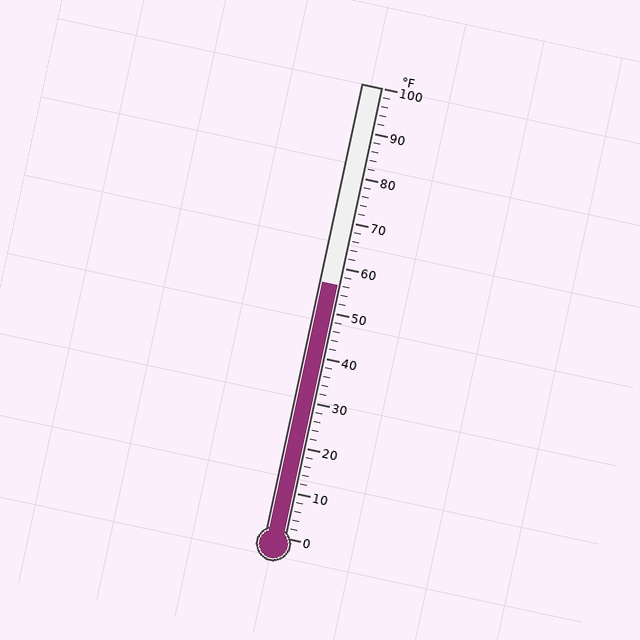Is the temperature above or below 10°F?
The temperature is above 10°F.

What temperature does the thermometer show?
The thermometer shows approximately 56°F.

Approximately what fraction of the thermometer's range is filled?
The thermometer is filled to approximately 55% of its range.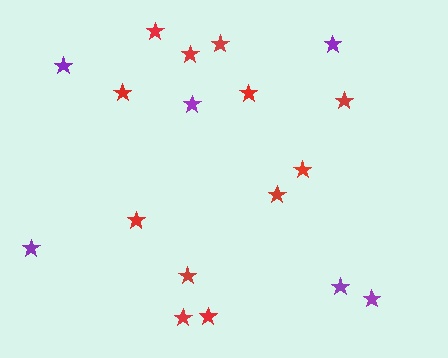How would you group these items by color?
There are 2 groups: one group of red stars (12) and one group of purple stars (6).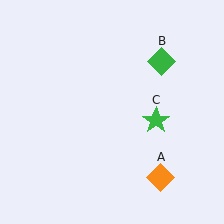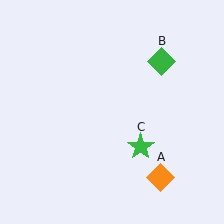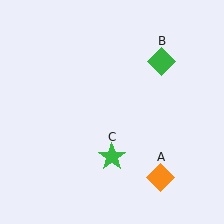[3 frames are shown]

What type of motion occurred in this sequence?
The green star (object C) rotated clockwise around the center of the scene.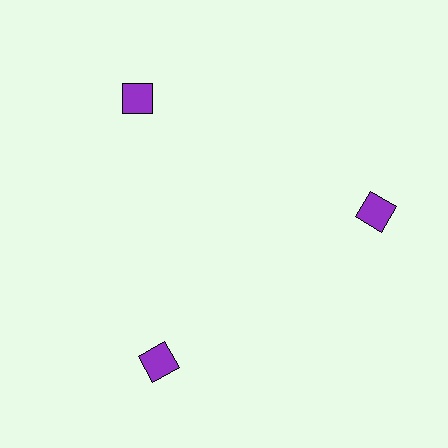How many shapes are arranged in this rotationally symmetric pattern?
There are 3 shapes, arranged in 3 groups of 1.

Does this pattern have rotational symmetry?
Yes, this pattern has 3-fold rotational symmetry. It looks the same after rotating 120 degrees around the center.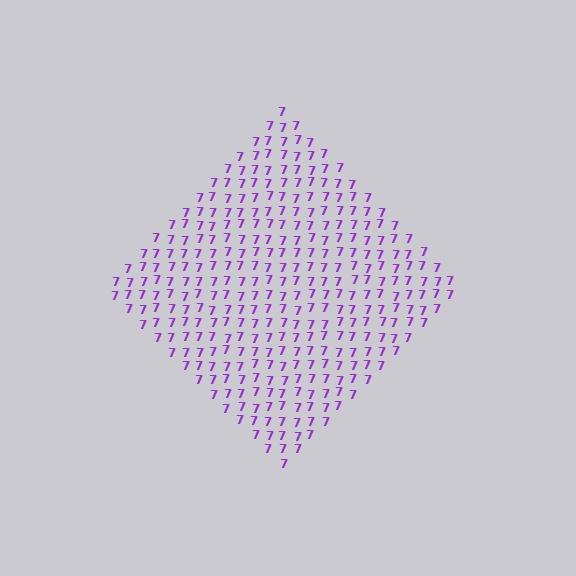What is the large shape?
The large shape is a diamond.